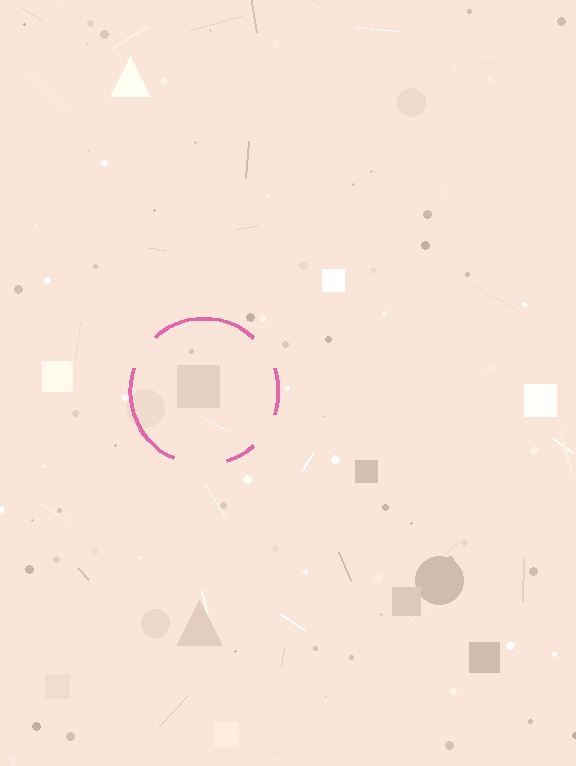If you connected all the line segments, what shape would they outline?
They would outline a circle.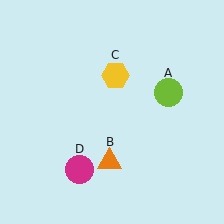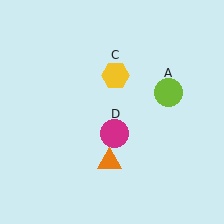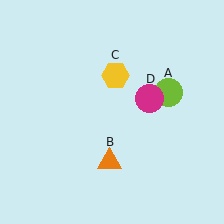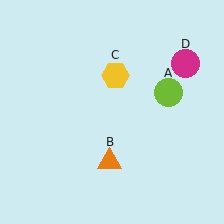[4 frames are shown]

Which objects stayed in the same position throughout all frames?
Lime circle (object A) and orange triangle (object B) and yellow hexagon (object C) remained stationary.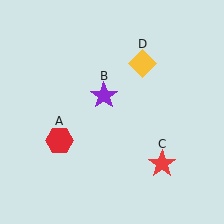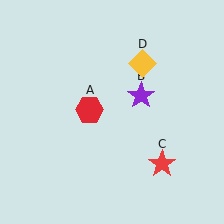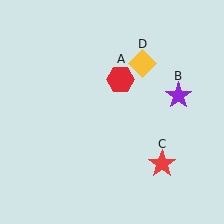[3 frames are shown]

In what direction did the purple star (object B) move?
The purple star (object B) moved right.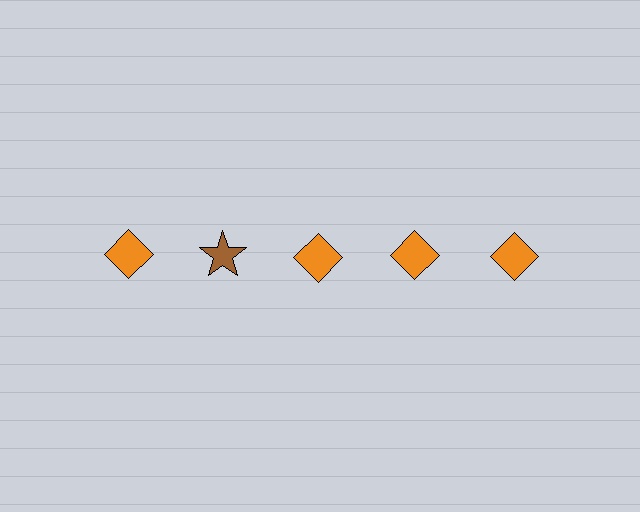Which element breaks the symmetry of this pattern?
The brown star in the top row, second from left column breaks the symmetry. All other shapes are orange diamonds.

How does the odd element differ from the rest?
It differs in both color (brown instead of orange) and shape (star instead of diamond).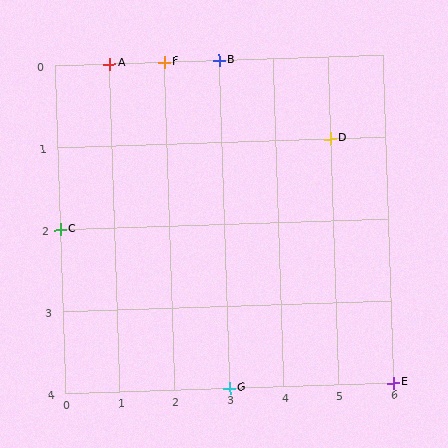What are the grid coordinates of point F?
Point F is at grid coordinates (2, 0).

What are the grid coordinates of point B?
Point B is at grid coordinates (3, 0).